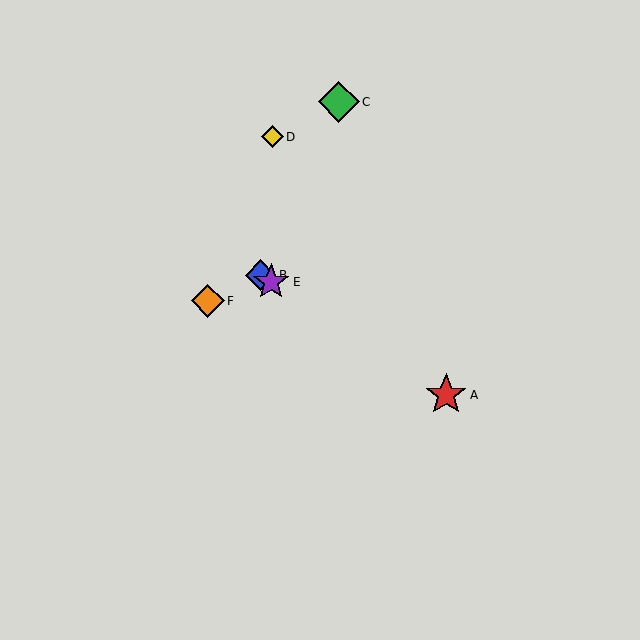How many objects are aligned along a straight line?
3 objects (A, B, E) are aligned along a straight line.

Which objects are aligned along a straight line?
Objects A, B, E are aligned along a straight line.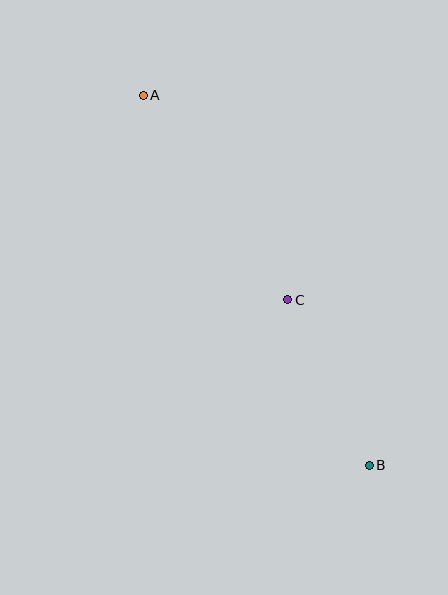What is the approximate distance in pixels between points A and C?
The distance between A and C is approximately 251 pixels.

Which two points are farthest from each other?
Points A and B are farthest from each other.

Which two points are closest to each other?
Points B and C are closest to each other.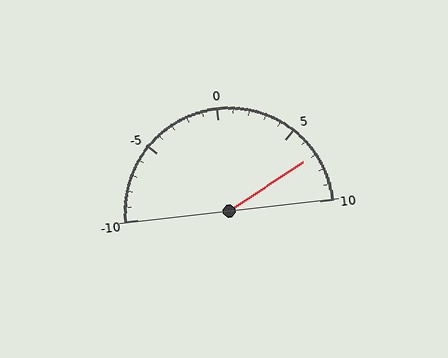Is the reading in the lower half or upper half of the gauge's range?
The reading is in the upper half of the range (-10 to 10).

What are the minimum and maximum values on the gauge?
The gauge ranges from -10 to 10.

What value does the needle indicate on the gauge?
The needle indicates approximately 7.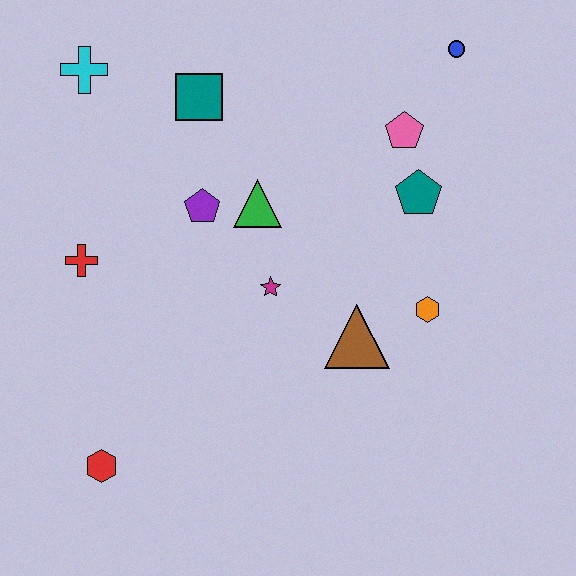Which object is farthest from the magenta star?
The blue circle is farthest from the magenta star.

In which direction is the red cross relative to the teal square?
The red cross is below the teal square.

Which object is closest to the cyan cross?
The teal square is closest to the cyan cross.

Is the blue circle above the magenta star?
Yes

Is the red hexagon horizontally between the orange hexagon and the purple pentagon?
No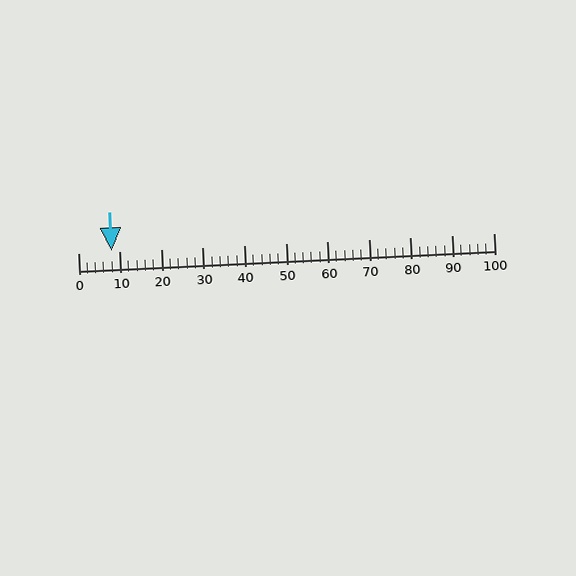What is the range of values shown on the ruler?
The ruler shows values from 0 to 100.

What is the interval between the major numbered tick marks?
The major tick marks are spaced 10 units apart.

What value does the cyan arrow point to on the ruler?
The cyan arrow points to approximately 8.